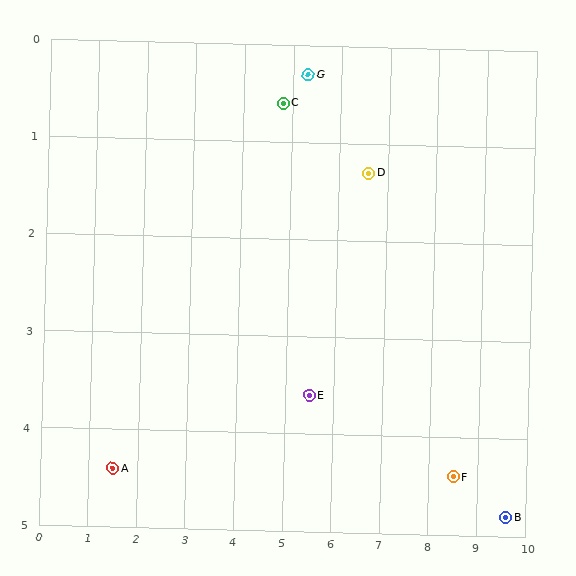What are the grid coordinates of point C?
Point C is at approximately (4.8, 0.6).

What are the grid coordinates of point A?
Point A is at approximately (1.5, 4.4).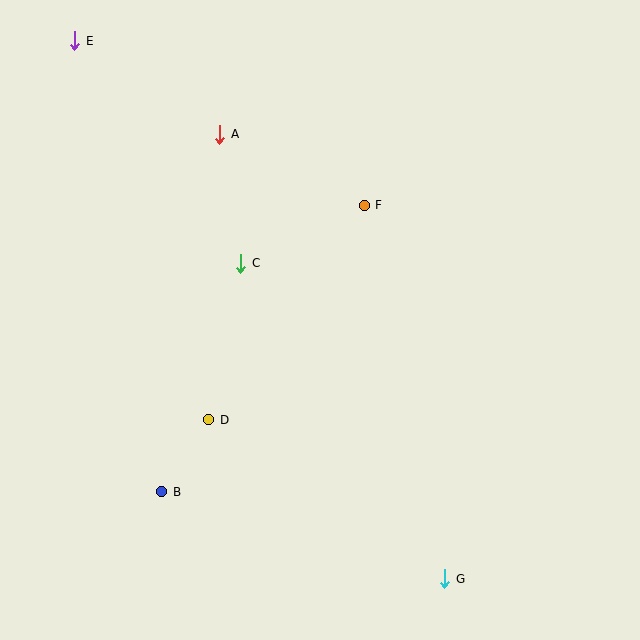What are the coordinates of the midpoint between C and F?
The midpoint between C and F is at (303, 234).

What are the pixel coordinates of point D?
Point D is at (209, 420).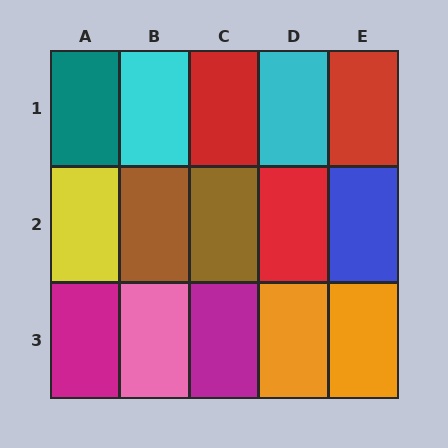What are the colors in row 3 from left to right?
Magenta, pink, magenta, orange, orange.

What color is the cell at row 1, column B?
Cyan.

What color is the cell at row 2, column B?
Brown.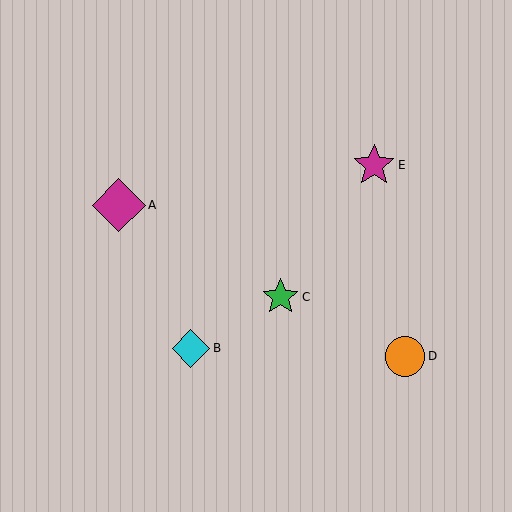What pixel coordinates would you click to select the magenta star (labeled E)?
Click at (374, 165) to select the magenta star E.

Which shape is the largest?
The magenta diamond (labeled A) is the largest.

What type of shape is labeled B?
Shape B is a cyan diamond.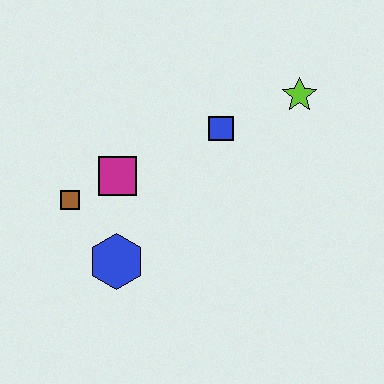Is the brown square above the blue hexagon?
Yes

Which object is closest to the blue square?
The lime star is closest to the blue square.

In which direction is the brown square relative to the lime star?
The brown square is to the left of the lime star.